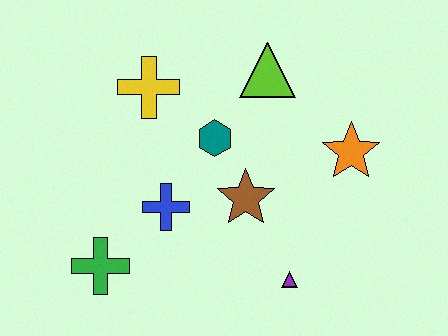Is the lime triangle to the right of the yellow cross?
Yes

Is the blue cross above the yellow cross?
No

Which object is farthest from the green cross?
The orange star is farthest from the green cross.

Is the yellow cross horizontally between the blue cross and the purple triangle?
No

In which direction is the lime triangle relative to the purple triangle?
The lime triangle is above the purple triangle.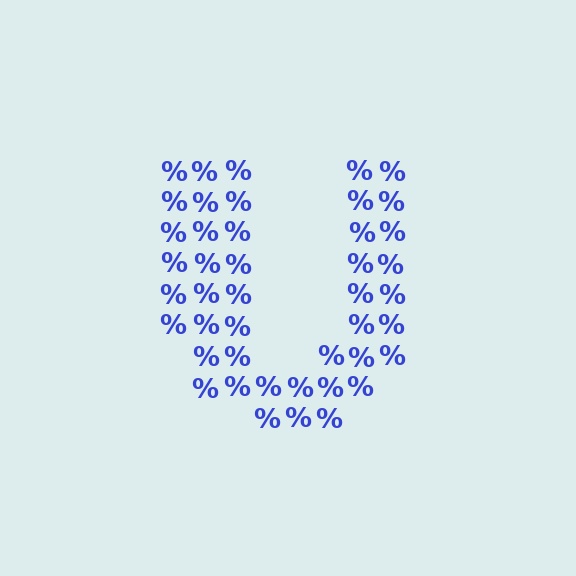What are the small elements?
The small elements are percent signs.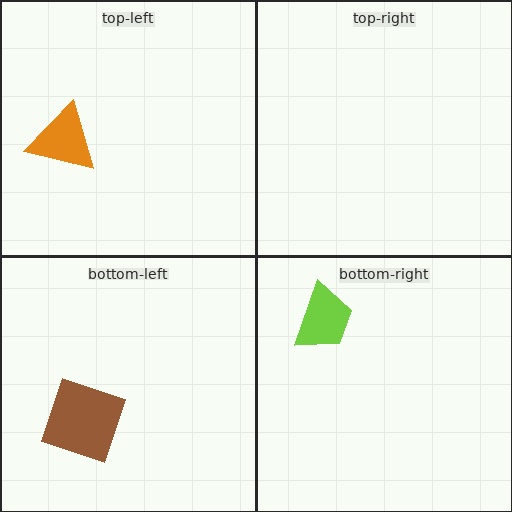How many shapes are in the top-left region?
1.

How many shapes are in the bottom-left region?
1.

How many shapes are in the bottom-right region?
1.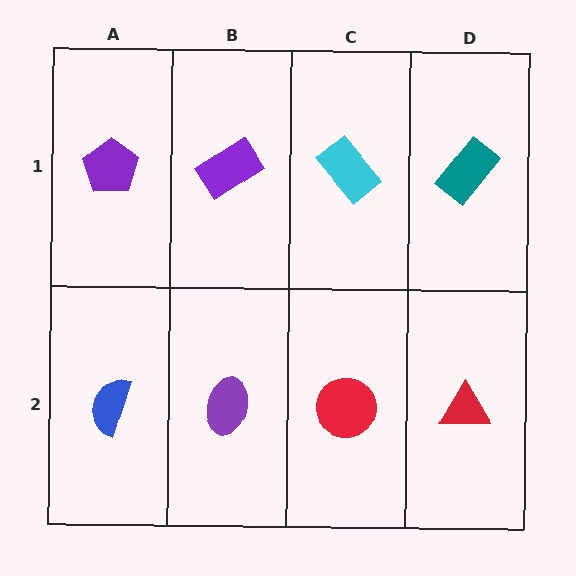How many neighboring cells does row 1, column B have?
3.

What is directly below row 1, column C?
A red circle.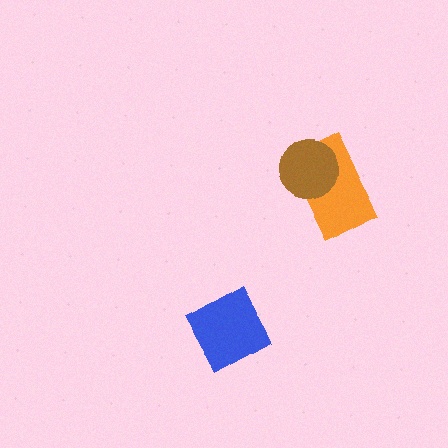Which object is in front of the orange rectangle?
The brown circle is in front of the orange rectangle.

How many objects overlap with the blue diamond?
0 objects overlap with the blue diamond.